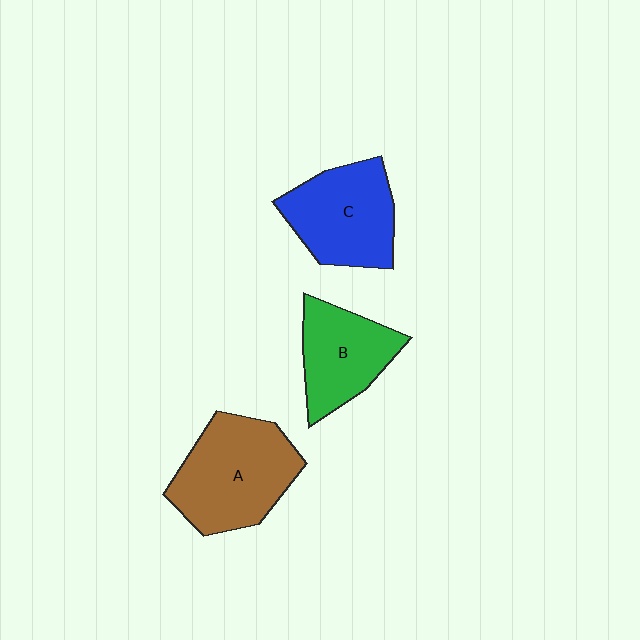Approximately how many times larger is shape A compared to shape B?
Approximately 1.4 times.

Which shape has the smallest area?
Shape B (green).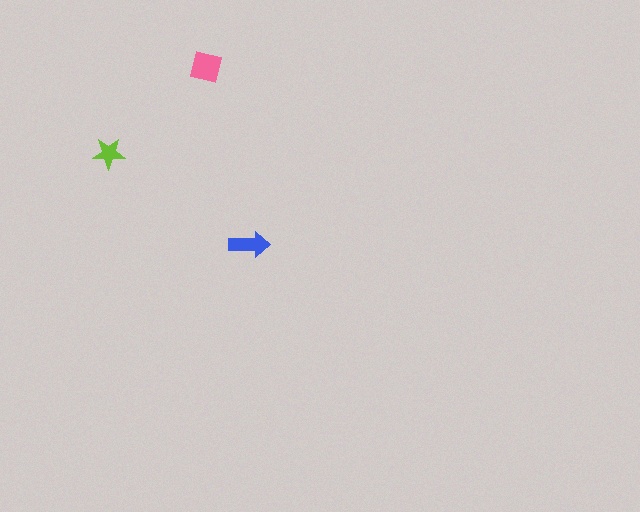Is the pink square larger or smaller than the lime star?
Larger.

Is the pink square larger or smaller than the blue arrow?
Larger.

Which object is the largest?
The pink square.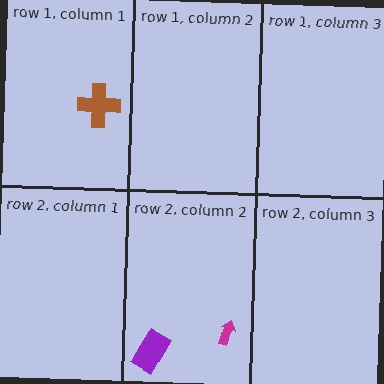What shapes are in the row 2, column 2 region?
The purple rectangle, the magenta arrow.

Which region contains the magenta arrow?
The row 2, column 2 region.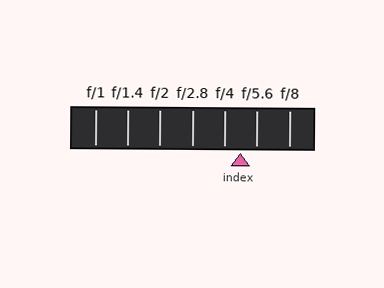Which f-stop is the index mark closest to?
The index mark is closest to f/5.6.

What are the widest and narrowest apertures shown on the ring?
The widest aperture shown is f/1 and the narrowest is f/8.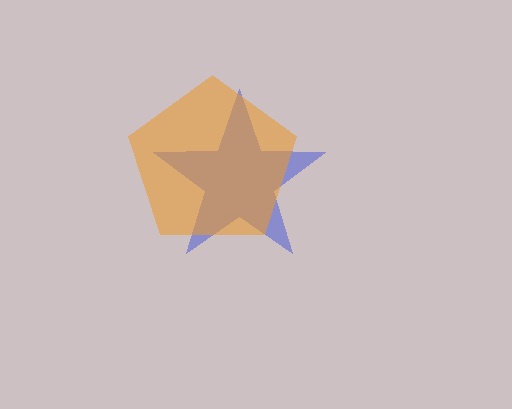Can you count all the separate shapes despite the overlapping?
Yes, there are 2 separate shapes.